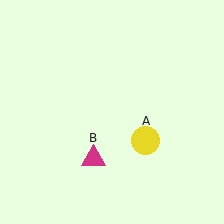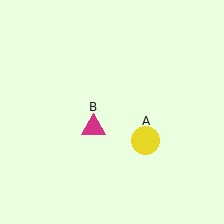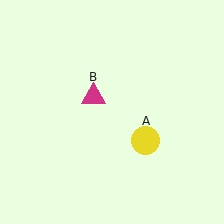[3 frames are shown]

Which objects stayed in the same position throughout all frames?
Yellow circle (object A) remained stationary.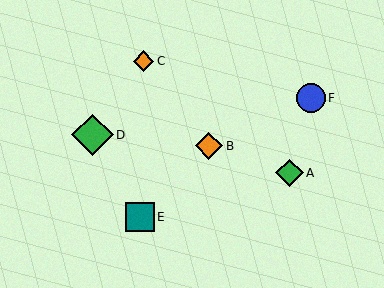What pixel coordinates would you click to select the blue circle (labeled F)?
Click at (311, 98) to select the blue circle F.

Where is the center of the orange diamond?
The center of the orange diamond is at (209, 146).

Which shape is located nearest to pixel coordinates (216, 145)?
The orange diamond (labeled B) at (209, 146) is nearest to that location.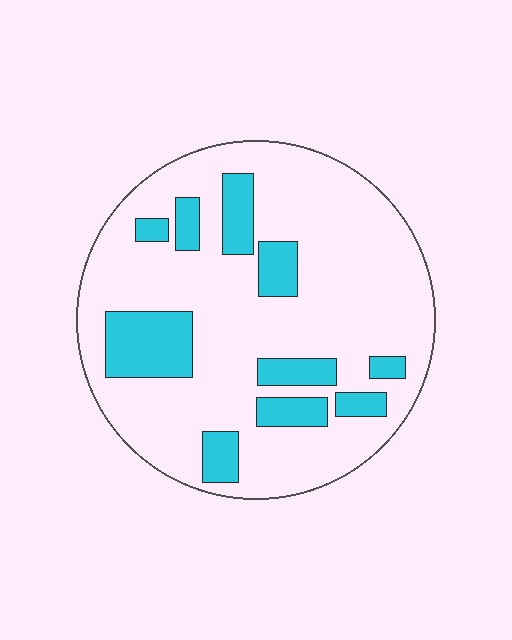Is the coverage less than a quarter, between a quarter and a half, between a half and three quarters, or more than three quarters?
Less than a quarter.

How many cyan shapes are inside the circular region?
10.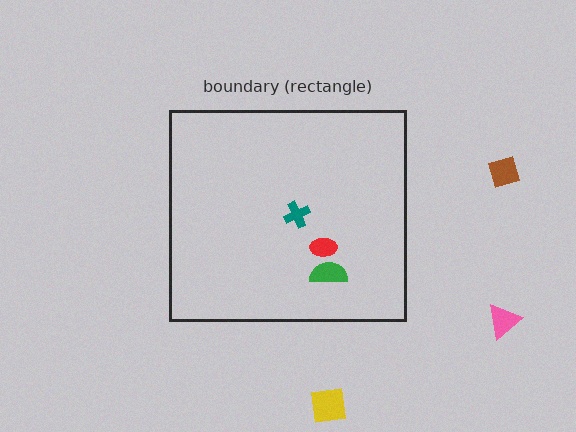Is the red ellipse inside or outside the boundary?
Inside.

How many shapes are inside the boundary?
3 inside, 3 outside.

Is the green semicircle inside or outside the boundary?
Inside.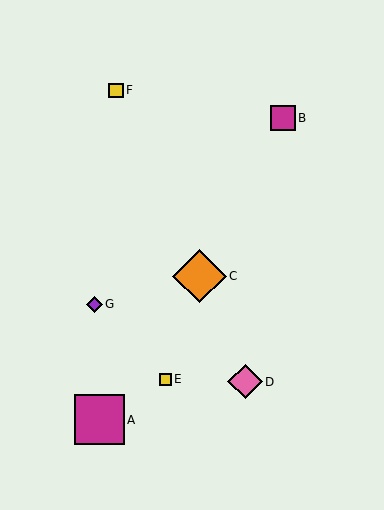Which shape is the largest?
The orange diamond (labeled C) is the largest.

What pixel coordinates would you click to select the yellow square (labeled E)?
Click at (165, 379) to select the yellow square E.